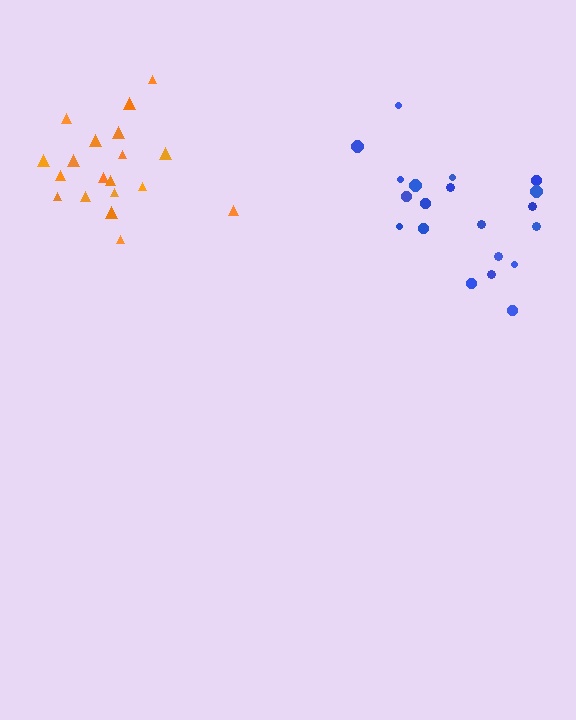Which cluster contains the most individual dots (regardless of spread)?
Blue (20).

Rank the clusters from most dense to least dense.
orange, blue.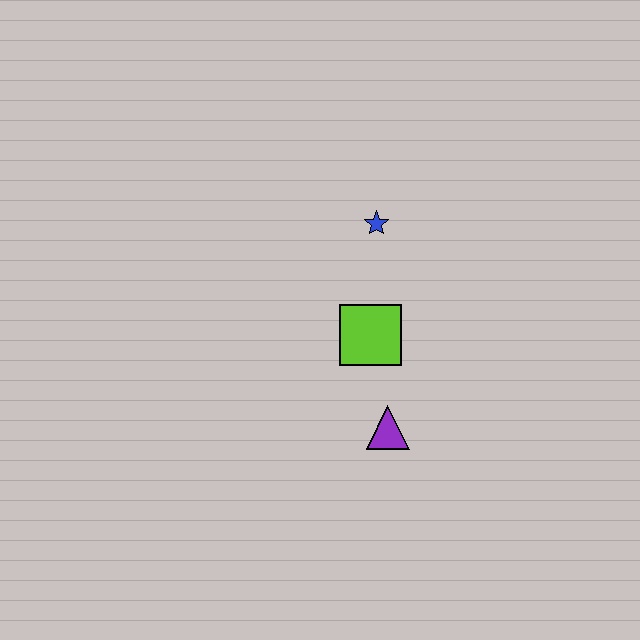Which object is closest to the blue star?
The lime square is closest to the blue star.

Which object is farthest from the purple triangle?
The blue star is farthest from the purple triangle.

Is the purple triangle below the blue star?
Yes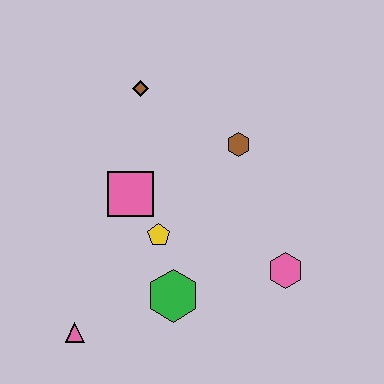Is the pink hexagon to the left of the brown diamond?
No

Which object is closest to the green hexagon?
The yellow pentagon is closest to the green hexagon.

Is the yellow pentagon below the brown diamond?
Yes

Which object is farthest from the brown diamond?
The pink triangle is farthest from the brown diamond.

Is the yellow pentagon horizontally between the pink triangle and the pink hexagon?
Yes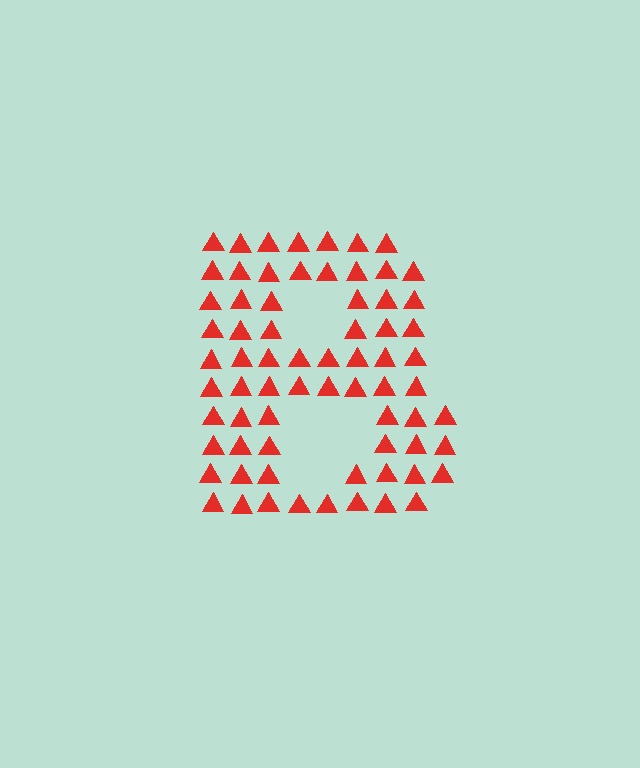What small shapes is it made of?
It is made of small triangles.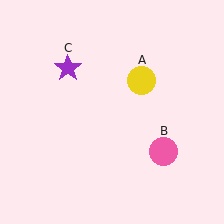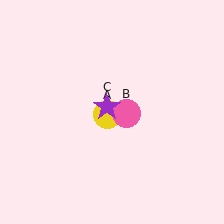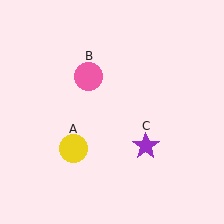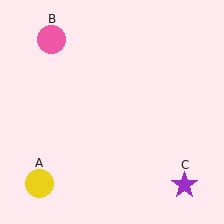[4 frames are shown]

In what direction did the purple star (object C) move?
The purple star (object C) moved down and to the right.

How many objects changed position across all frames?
3 objects changed position: yellow circle (object A), pink circle (object B), purple star (object C).